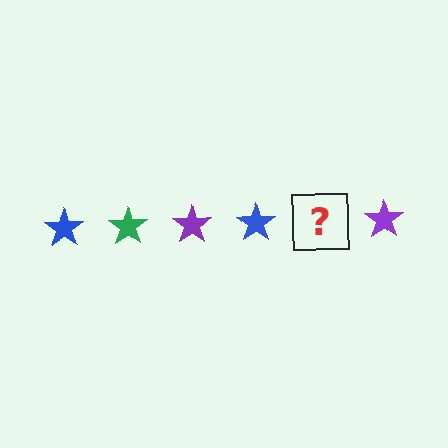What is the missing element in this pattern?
The missing element is a green star.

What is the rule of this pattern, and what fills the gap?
The rule is that the pattern cycles through blue, green, purple stars. The gap should be filled with a green star.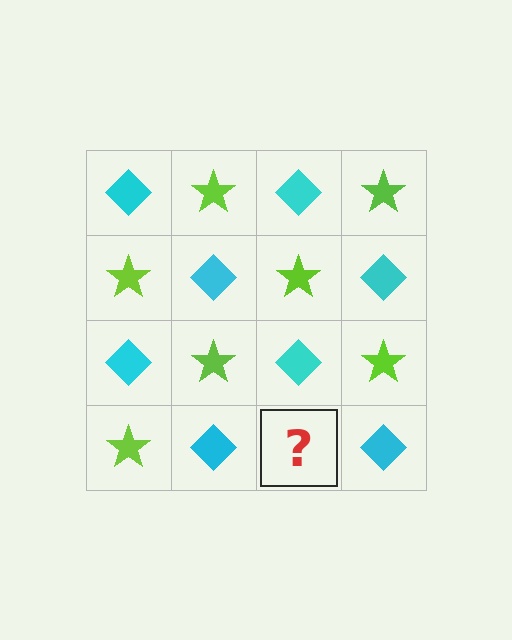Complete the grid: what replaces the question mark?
The question mark should be replaced with a lime star.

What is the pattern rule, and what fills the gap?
The rule is that it alternates cyan diamond and lime star in a checkerboard pattern. The gap should be filled with a lime star.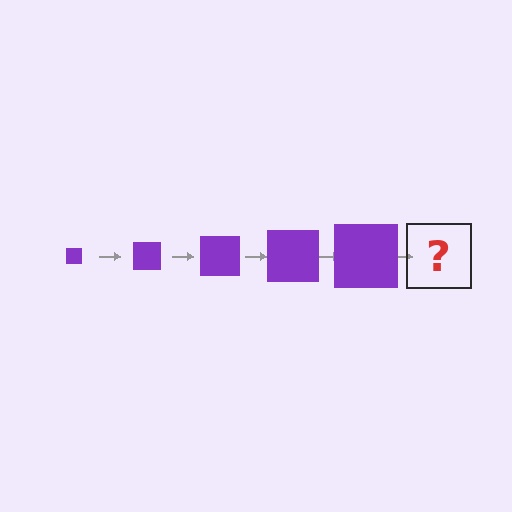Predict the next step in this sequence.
The next step is a purple square, larger than the previous one.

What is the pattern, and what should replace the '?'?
The pattern is that the square gets progressively larger each step. The '?' should be a purple square, larger than the previous one.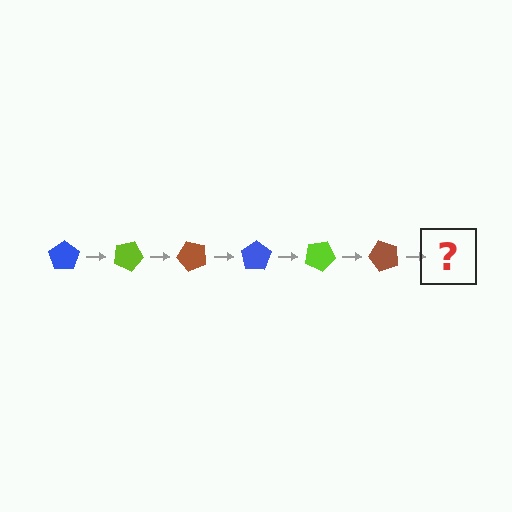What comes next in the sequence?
The next element should be a blue pentagon, rotated 150 degrees from the start.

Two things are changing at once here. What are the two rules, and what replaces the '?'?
The two rules are that it rotates 25 degrees each step and the color cycles through blue, lime, and brown. The '?' should be a blue pentagon, rotated 150 degrees from the start.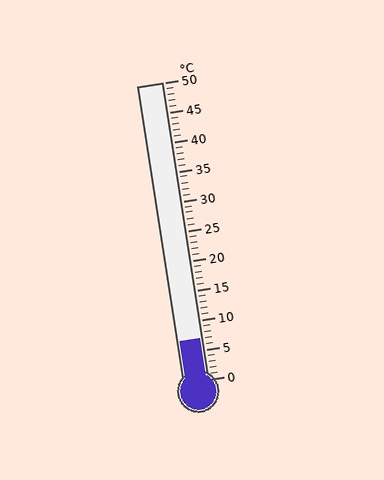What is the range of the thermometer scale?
The thermometer scale ranges from 0°C to 50°C.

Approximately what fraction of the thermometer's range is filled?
The thermometer is filled to approximately 15% of its range.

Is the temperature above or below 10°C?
The temperature is below 10°C.